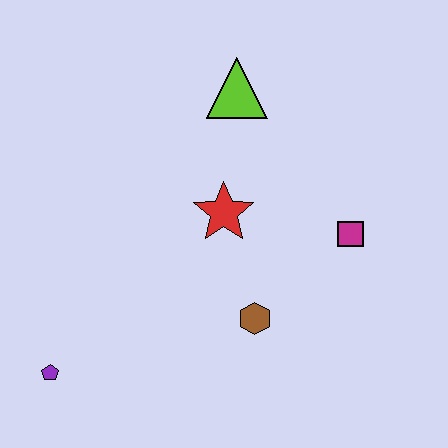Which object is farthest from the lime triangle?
The purple pentagon is farthest from the lime triangle.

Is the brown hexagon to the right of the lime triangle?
Yes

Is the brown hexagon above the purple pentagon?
Yes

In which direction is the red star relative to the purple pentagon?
The red star is to the right of the purple pentagon.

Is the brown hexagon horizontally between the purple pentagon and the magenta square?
Yes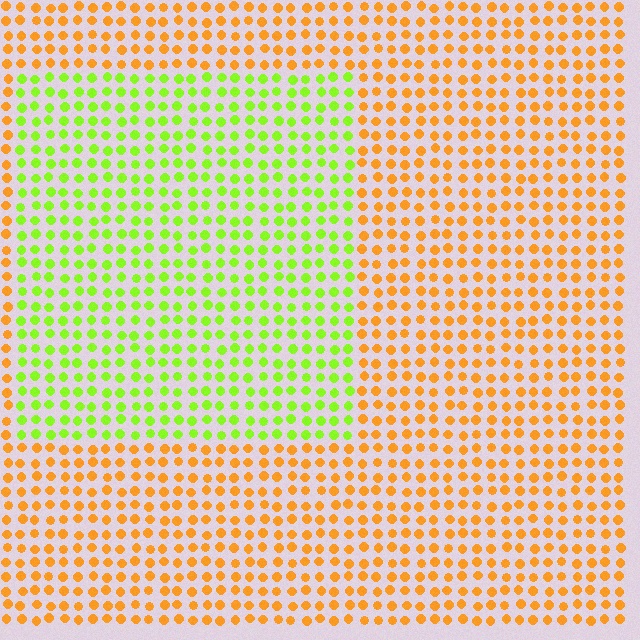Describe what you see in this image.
The image is filled with small orange elements in a uniform arrangement. A rectangle-shaped region is visible where the elements are tinted to a slightly different hue, forming a subtle color boundary.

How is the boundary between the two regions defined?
The boundary is defined purely by a slight shift in hue (about 59 degrees). Spacing, size, and orientation are identical on both sides.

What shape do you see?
I see a rectangle.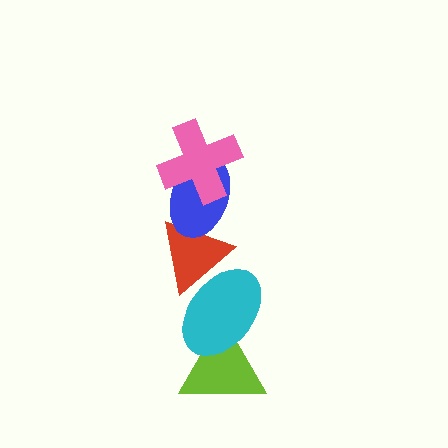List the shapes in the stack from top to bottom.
From top to bottom: the pink cross, the blue ellipse, the red triangle, the cyan ellipse, the lime triangle.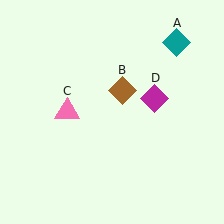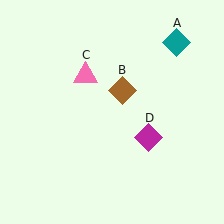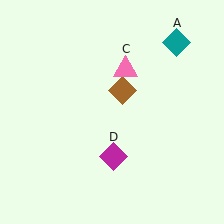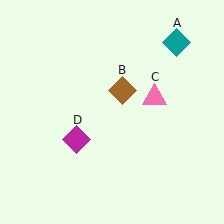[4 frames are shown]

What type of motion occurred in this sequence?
The pink triangle (object C), magenta diamond (object D) rotated clockwise around the center of the scene.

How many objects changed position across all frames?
2 objects changed position: pink triangle (object C), magenta diamond (object D).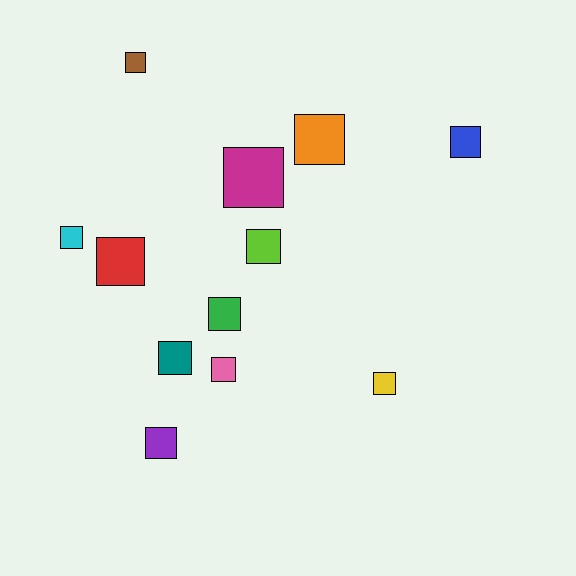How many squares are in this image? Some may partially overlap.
There are 12 squares.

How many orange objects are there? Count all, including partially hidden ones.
There is 1 orange object.